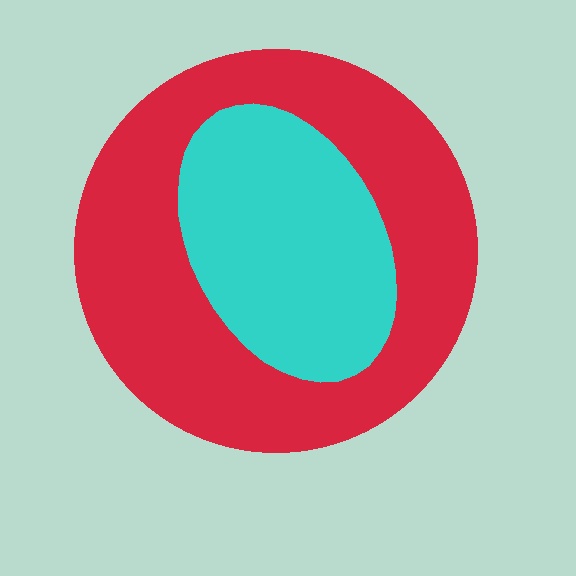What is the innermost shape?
The cyan ellipse.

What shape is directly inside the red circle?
The cyan ellipse.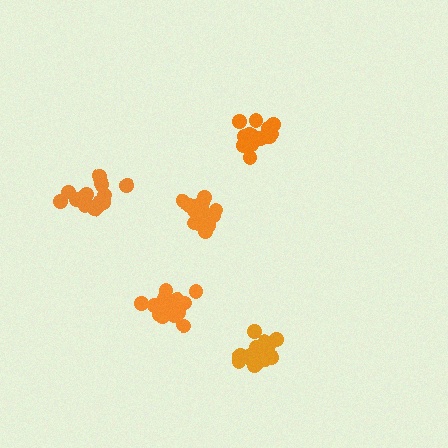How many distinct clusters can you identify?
There are 5 distinct clusters.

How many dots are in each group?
Group 1: 17 dots, Group 2: 17 dots, Group 3: 19 dots, Group 4: 16 dots, Group 5: 19 dots (88 total).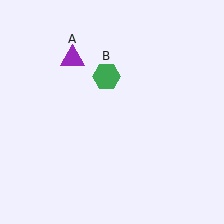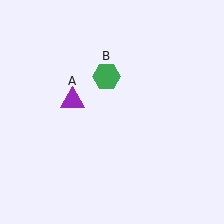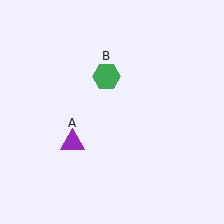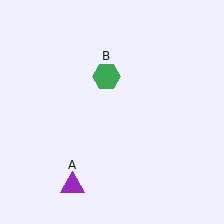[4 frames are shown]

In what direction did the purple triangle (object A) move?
The purple triangle (object A) moved down.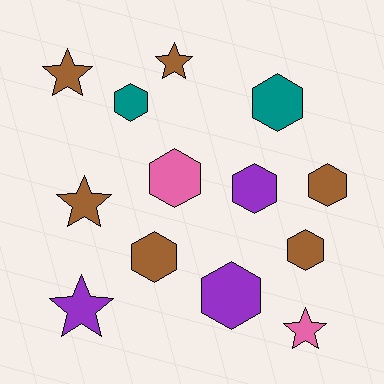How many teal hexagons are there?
There are 2 teal hexagons.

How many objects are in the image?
There are 13 objects.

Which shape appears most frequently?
Hexagon, with 8 objects.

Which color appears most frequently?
Brown, with 6 objects.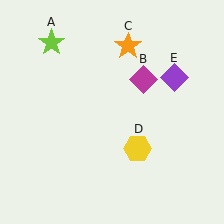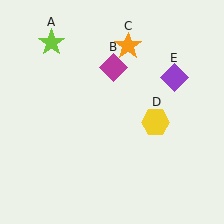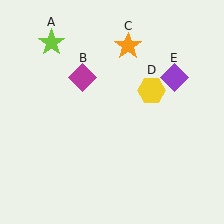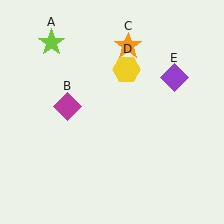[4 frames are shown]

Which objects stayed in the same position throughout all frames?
Lime star (object A) and orange star (object C) and purple diamond (object E) remained stationary.